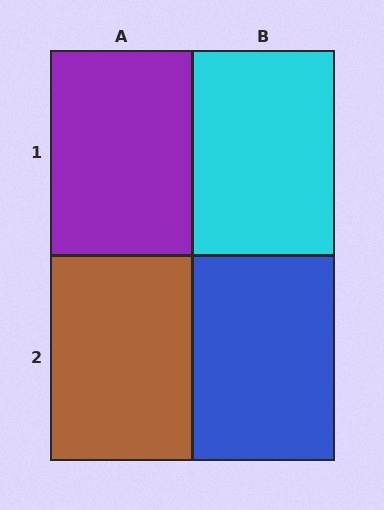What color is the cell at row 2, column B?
Blue.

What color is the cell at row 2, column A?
Brown.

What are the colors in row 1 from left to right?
Purple, cyan.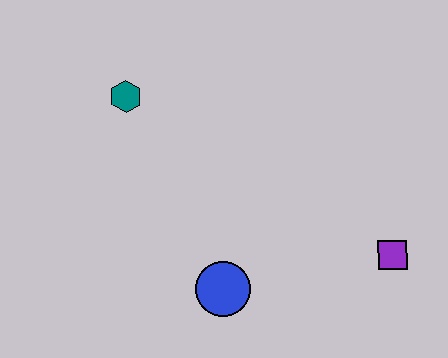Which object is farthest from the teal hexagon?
The purple square is farthest from the teal hexagon.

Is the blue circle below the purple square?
Yes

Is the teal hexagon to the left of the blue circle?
Yes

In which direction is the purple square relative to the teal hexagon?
The purple square is to the right of the teal hexagon.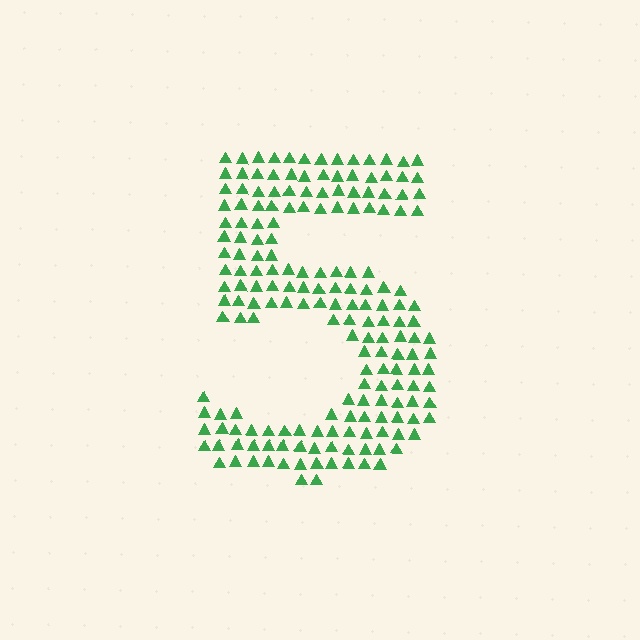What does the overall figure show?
The overall figure shows the digit 5.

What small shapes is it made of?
It is made of small triangles.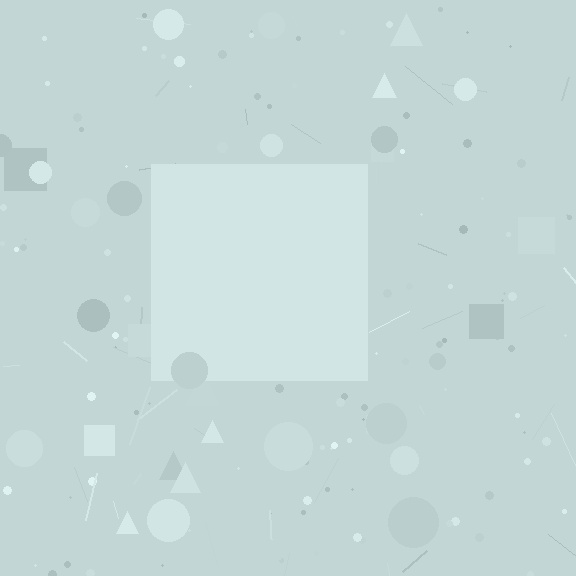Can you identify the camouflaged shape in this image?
The camouflaged shape is a square.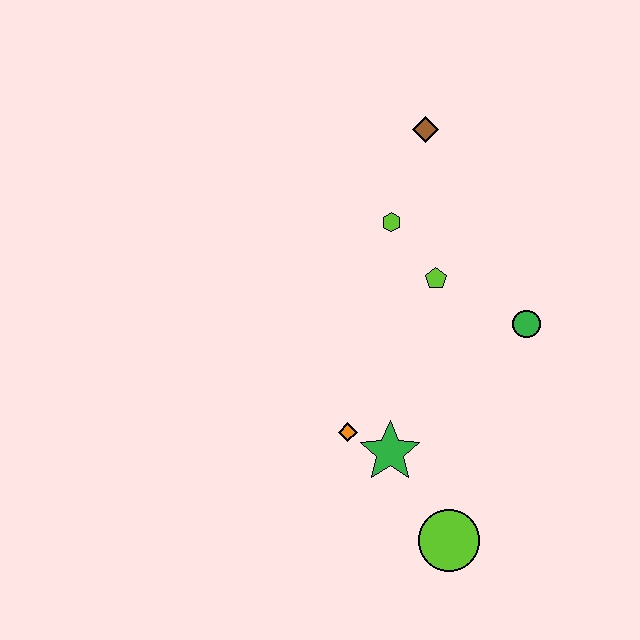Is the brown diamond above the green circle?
Yes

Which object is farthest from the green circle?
The lime circle is farthest from the green circle.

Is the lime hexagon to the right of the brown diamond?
No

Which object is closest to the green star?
The orange diamond is closest to the green star.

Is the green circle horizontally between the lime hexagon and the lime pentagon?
No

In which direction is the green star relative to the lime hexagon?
The green star is below the lime hexagon.